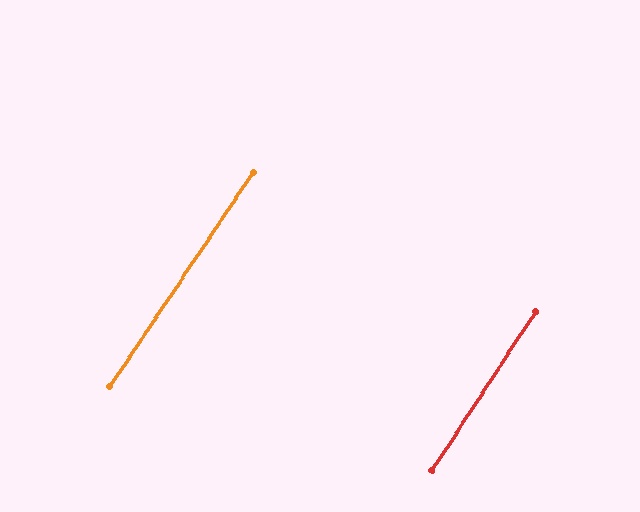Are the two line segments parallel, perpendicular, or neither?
Parallel — their directions differ by only 0.8°.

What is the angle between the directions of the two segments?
Approximately 1 degree.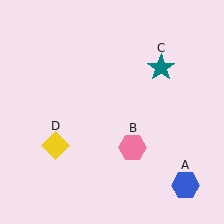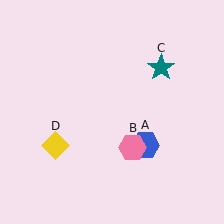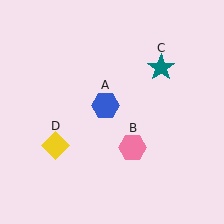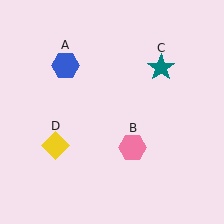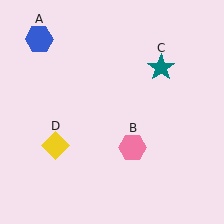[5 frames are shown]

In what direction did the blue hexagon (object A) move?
The blue hexagon (object A) moved up and to the left.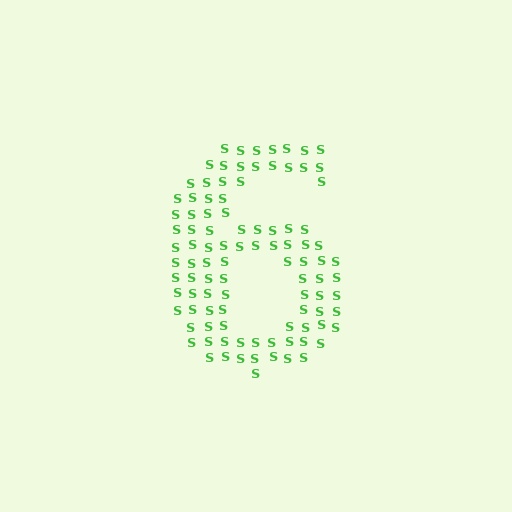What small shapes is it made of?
It is made of small letter S's.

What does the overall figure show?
The overall figure shows the digit 6.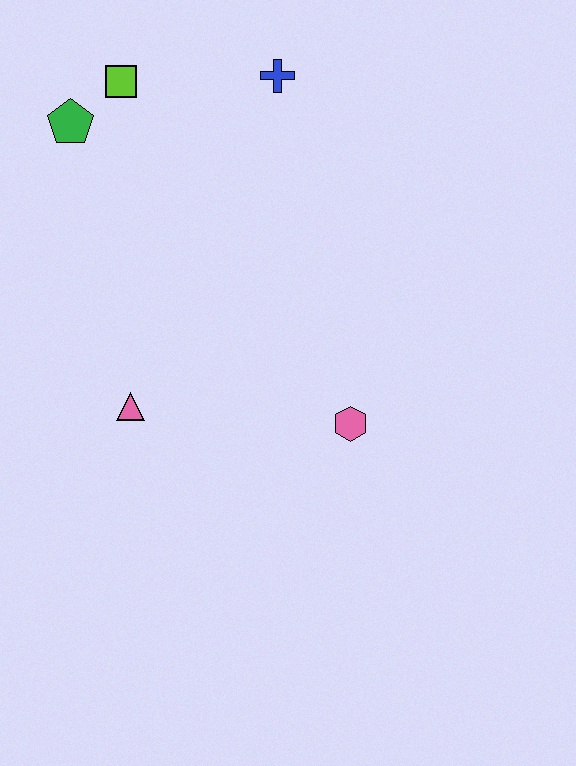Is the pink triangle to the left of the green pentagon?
No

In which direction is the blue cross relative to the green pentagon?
The blue cross is to the right of the green pentagon.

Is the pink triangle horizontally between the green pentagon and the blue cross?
Yes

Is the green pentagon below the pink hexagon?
No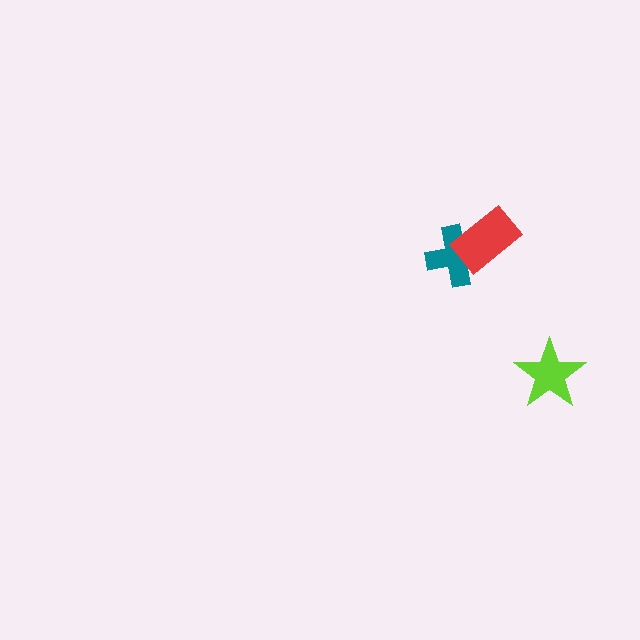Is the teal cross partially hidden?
Yes, it is partially covered by another shape.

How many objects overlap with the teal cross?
1 object overlaps with the teal cross.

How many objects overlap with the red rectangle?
1 object overlaps with the red rectangle.